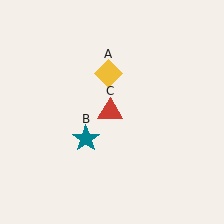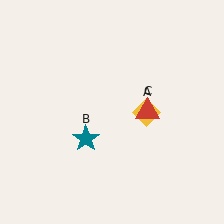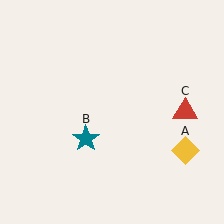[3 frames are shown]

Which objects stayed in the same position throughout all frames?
Teal star (object B) remained stationary.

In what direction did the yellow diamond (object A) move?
The yellow diamond (object A) moved down and to the right.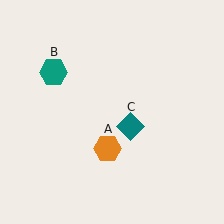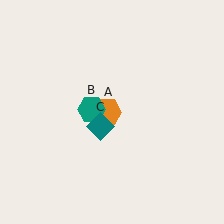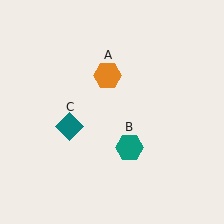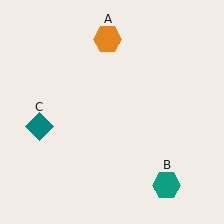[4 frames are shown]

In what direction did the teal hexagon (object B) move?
The teal hexagon (object B) moved down and to the right.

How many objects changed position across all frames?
3 objects changed position: orange hexagon (object A), teal hexagon (object B), teal diamond (object C).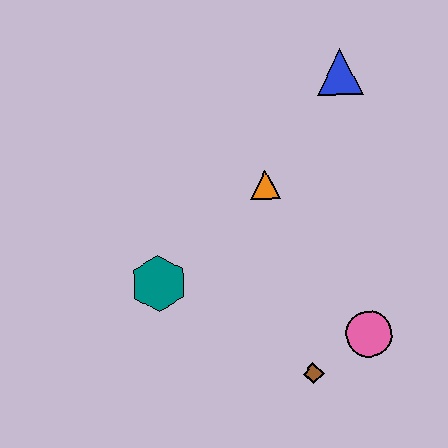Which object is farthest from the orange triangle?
The brown diamond is farthest from the orange triangle.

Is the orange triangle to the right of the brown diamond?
No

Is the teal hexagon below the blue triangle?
Yes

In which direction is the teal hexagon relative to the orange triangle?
The teal hexagon is to the left of the orange triangle.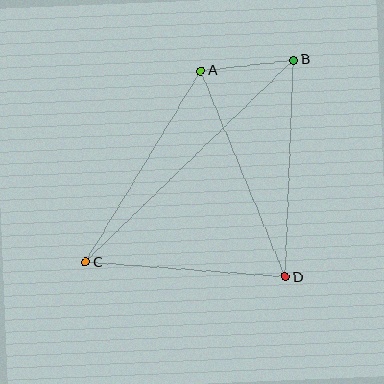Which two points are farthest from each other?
Points B and C are farthest from each other.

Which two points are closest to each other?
Points A and B are closest to each other.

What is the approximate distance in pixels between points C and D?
The distance between C and D is approximately 200 pixels.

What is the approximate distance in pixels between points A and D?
The distance between A and D is approximately 223 pixels.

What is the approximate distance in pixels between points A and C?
The distance between A and C is approximately 223 pixels.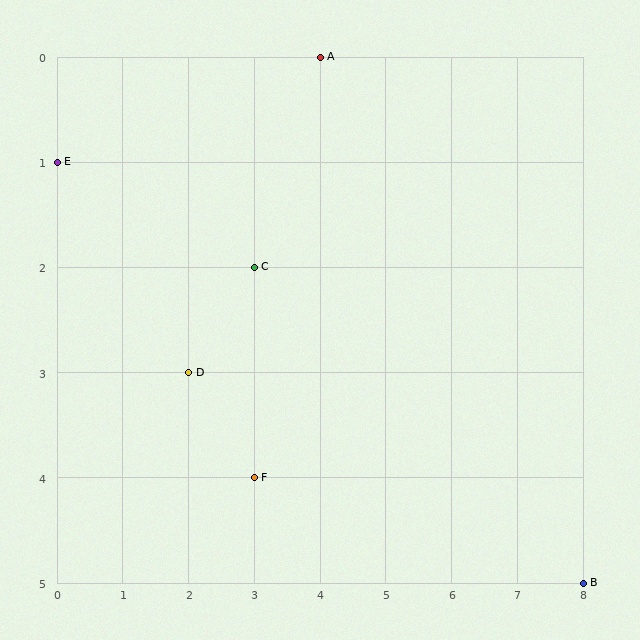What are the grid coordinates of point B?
Point B is at grid coordinates (8, 5).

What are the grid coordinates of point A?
Point A is at grid coordinates (4, 0).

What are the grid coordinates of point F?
Point F is at grid coordinates (3, 4).